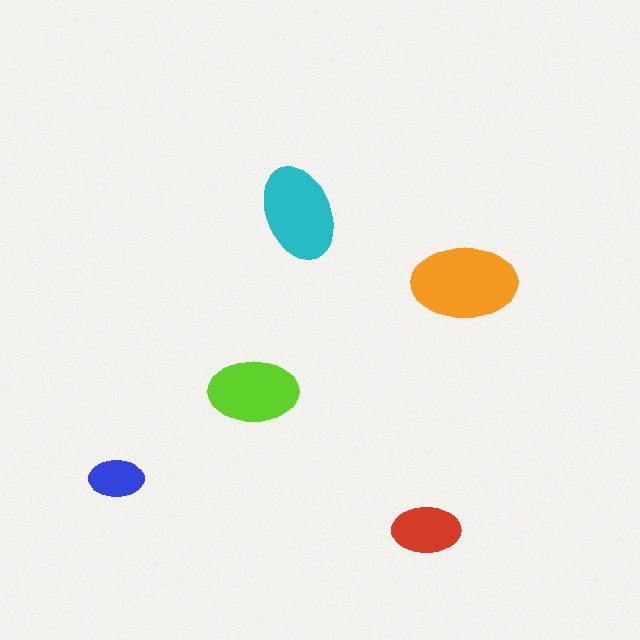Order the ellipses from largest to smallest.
the orange one, the cyan one, the lime one, the red one, the blue one.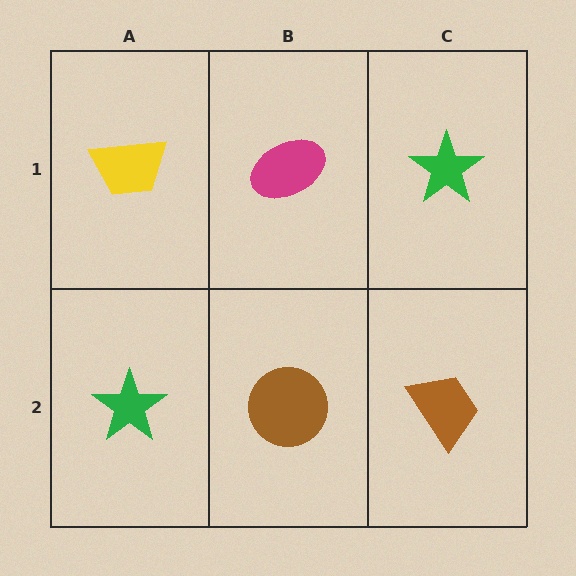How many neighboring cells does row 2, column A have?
2.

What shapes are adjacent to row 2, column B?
A magenta ellipse (row 1, column B), a green star (row 2, column A), a brown trapezoid (row 2, column C).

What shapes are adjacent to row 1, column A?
A green star (row 2, column A), a magenta ellipse (row 1, column B).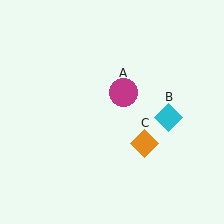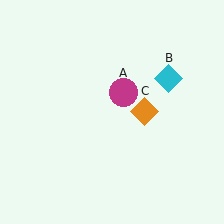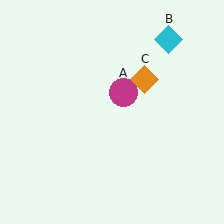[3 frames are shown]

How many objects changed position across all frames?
2 objects changed position: cyan diamond (object B), orange diamond (object C).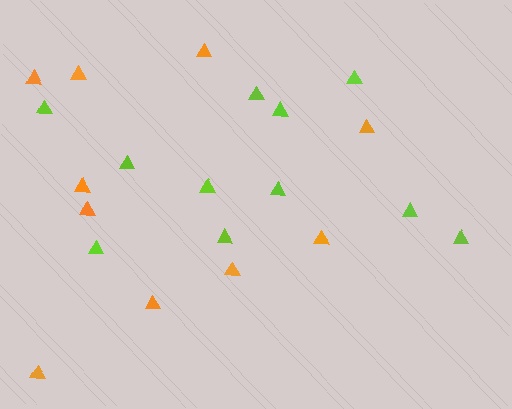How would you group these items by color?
There are 2 groups: one group of lime triangles (11) and one group of orange triangles (10).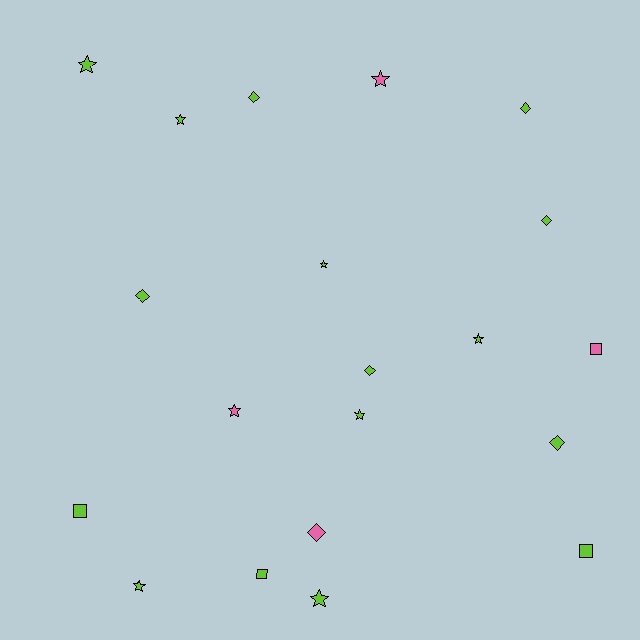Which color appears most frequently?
Lime, with 16 objects.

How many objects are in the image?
There are 20 objects.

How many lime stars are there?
There are 7 lime stars.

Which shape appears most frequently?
Star, with 9 objects.